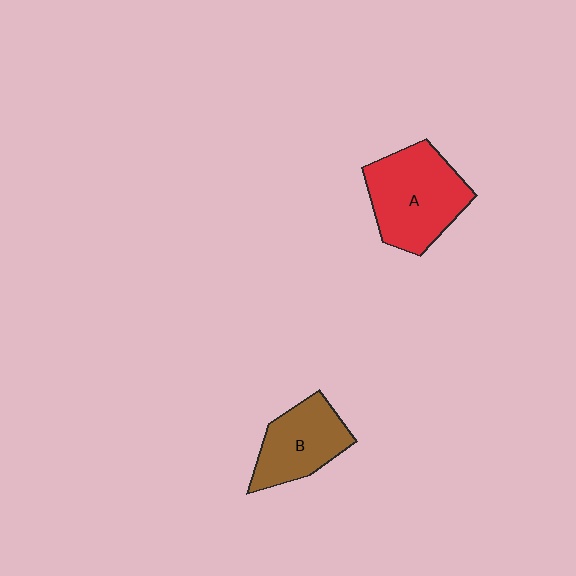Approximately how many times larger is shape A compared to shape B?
Approximately 1.4 times.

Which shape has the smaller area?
Shape B (brown).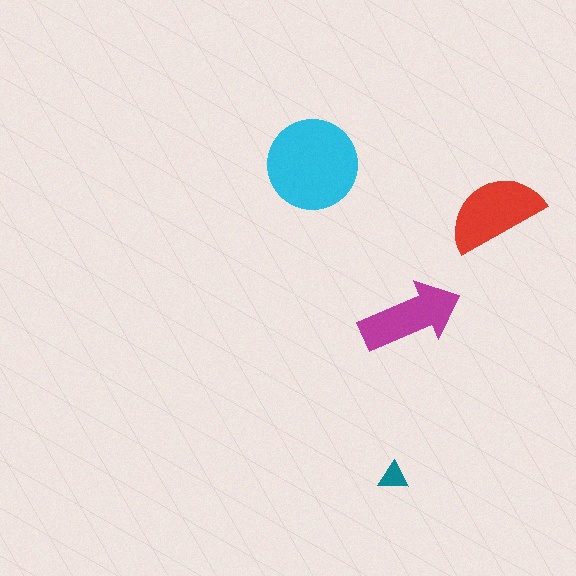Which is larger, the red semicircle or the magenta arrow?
The red semicircle.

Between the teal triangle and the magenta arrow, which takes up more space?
The magenta arrow.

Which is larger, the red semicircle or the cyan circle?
The cyan circle.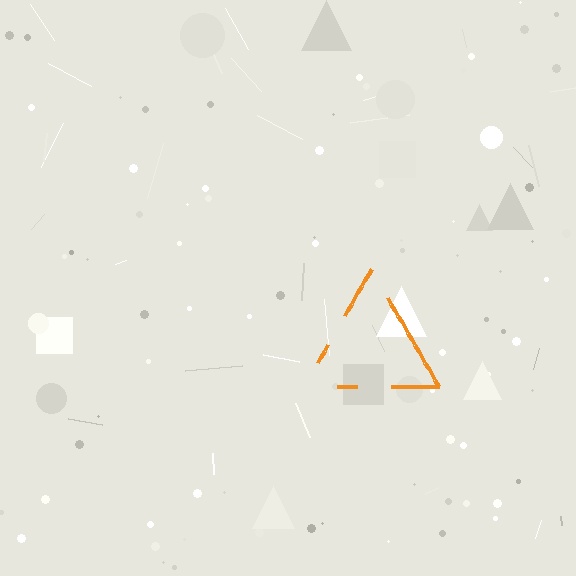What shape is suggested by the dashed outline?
The dashed outline suggests a triangle.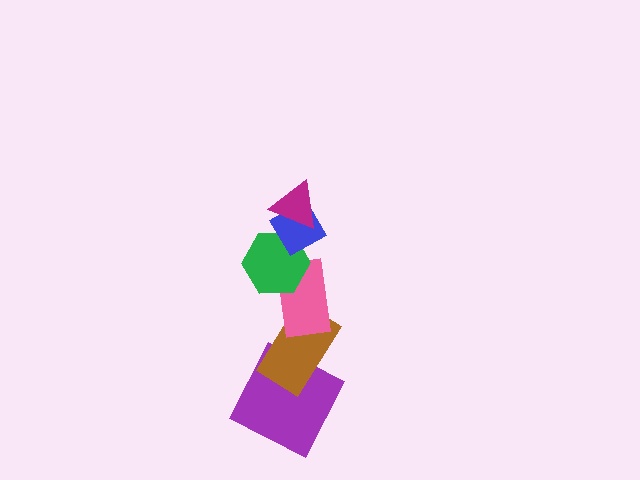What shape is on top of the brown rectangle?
The pink rectangle is on top of the brown rectangle.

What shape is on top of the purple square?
The brown rectangle is on top of the purple square.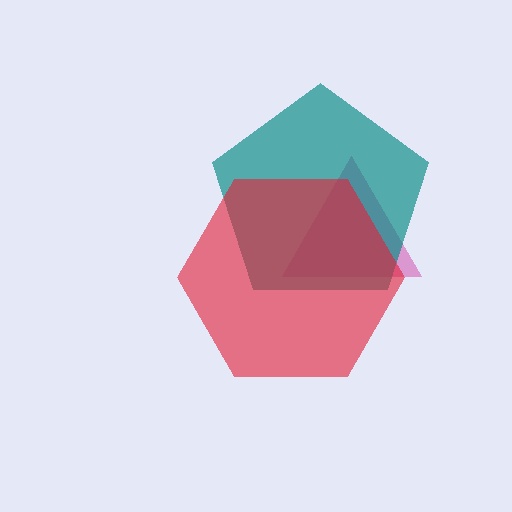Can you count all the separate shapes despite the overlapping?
Yes, there are 3 separate shapes.